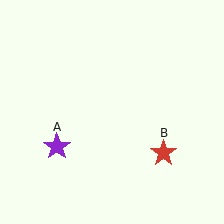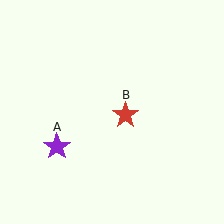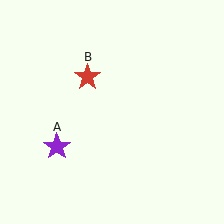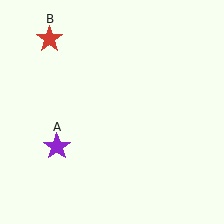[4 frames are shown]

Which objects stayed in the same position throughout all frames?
Purple star (object A) remained stationary.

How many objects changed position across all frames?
1 object changed position: red star (object B).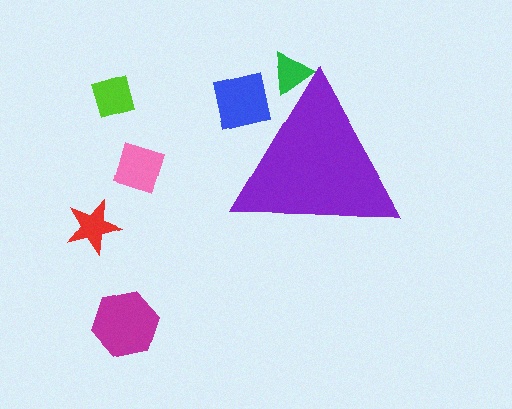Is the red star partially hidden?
No, the red star is fully visible.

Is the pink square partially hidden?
No, the pink square is fully visible.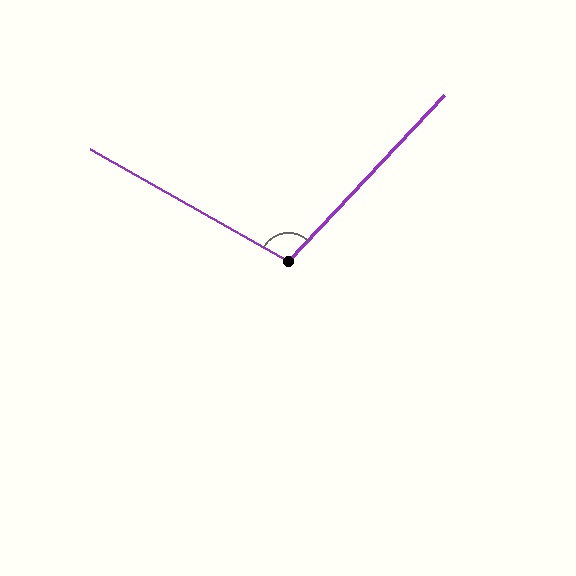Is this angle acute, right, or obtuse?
It is obtuse.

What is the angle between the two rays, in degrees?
Approximately 104 degrees.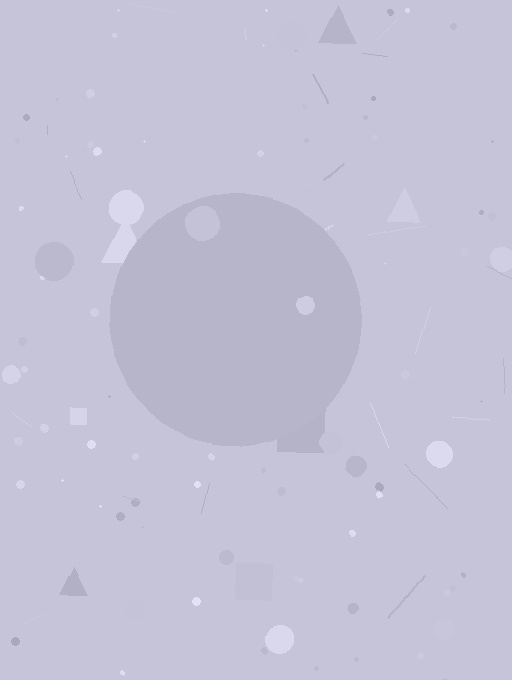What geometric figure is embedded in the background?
A circle is embedded in the background.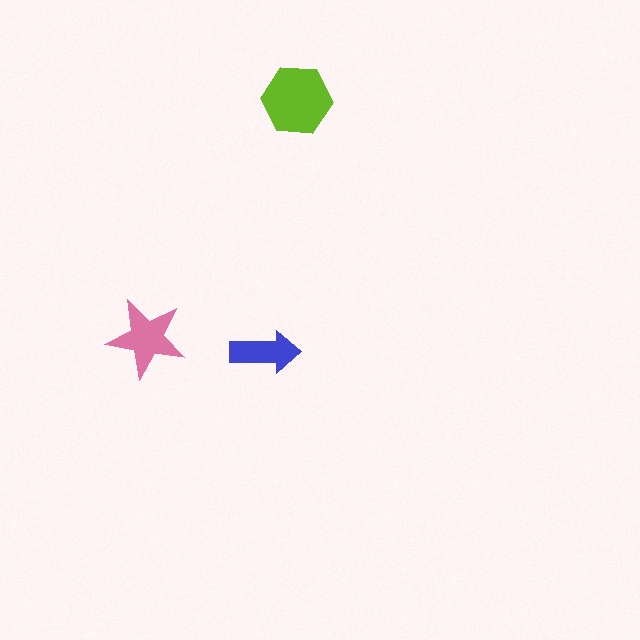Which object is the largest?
The lime hexagon.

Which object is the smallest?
The blue arrow.